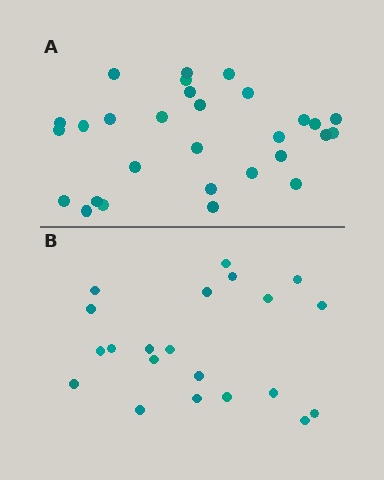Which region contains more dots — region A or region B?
Region A (the top region) has more dots.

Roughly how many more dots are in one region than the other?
Region A has roughly 8 or so more dots than region B.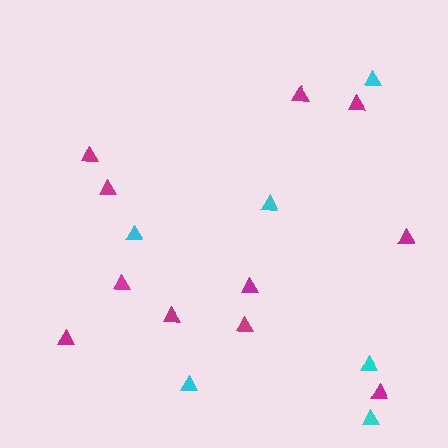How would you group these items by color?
There are 2 groups: one group of cyan triangles (6) and one group of magenta triangles (11).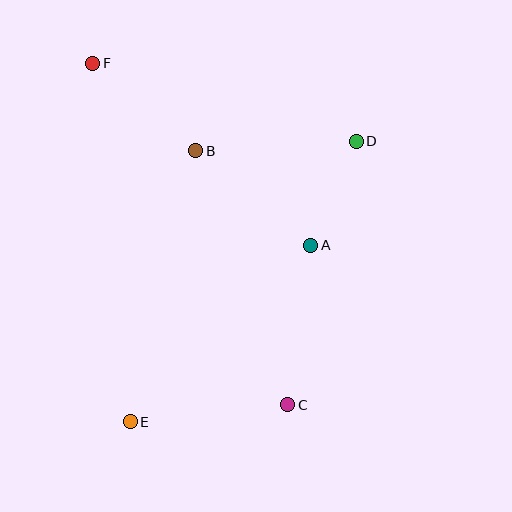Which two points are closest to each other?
Points A and D are closest to each other.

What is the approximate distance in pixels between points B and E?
The distance between B and E is approximately 279 pixels.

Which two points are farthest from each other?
Points C and F are farthest from each other.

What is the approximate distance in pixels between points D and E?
The distance between D and E is approximately 360 pixels.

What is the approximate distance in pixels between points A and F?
The distance between A and F is approximately 284 pixels.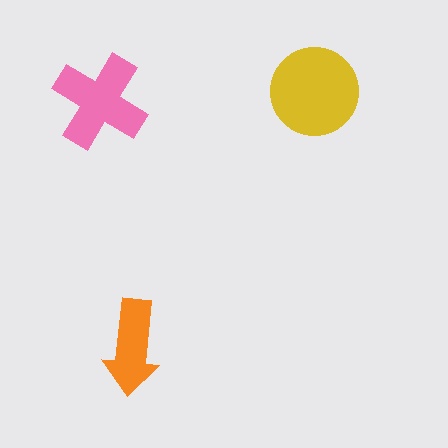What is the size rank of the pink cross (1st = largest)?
2nd.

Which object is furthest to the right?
The yellow circle is rightmost.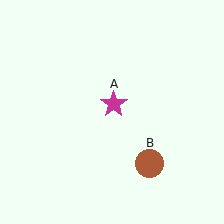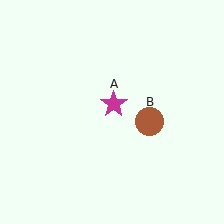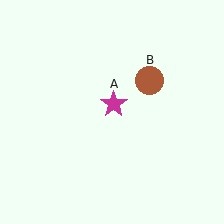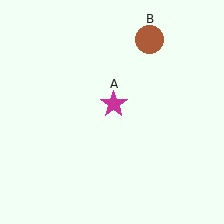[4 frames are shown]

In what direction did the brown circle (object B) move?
The brown circle (object B) moved up.